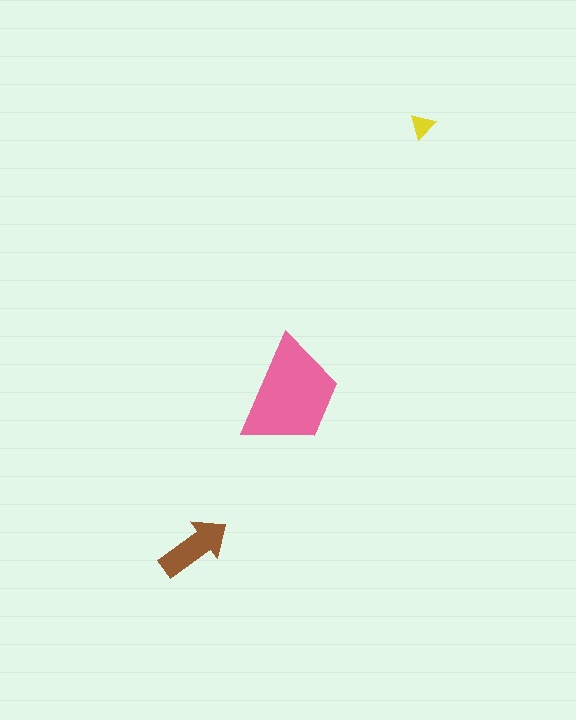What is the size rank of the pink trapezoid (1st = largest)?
1st.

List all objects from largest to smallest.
The pink trapezoid, the brown arrow, the yellow triangle.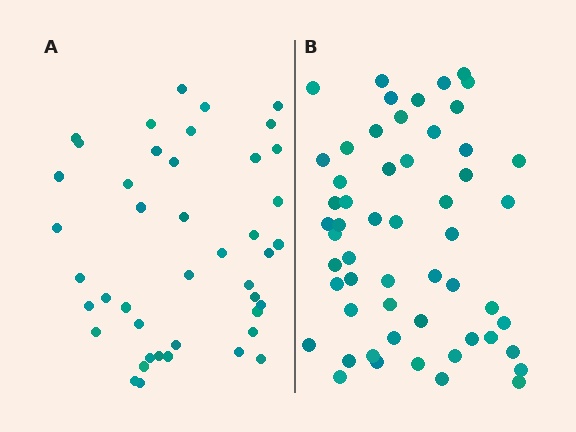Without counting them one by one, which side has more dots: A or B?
Region B (the right region) has more dots.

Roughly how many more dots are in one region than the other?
Region B has roughly 12 or so more dots than region A.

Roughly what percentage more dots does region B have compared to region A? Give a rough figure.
About 30% more.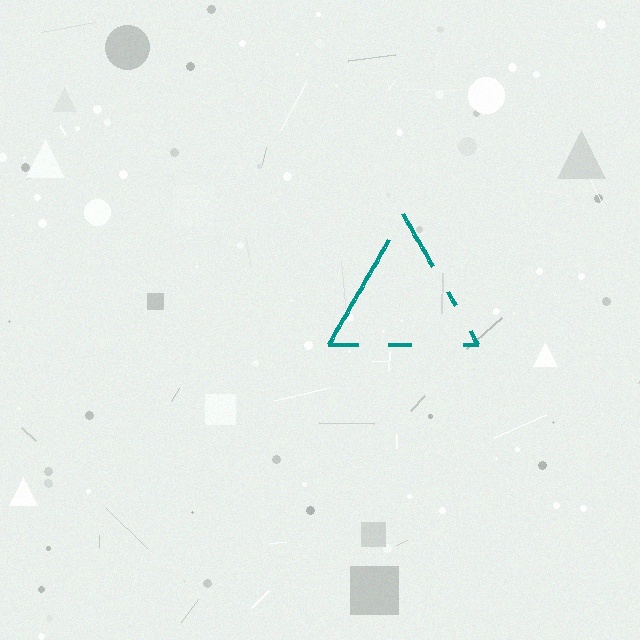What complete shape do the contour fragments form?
The contour fragments form a triangle.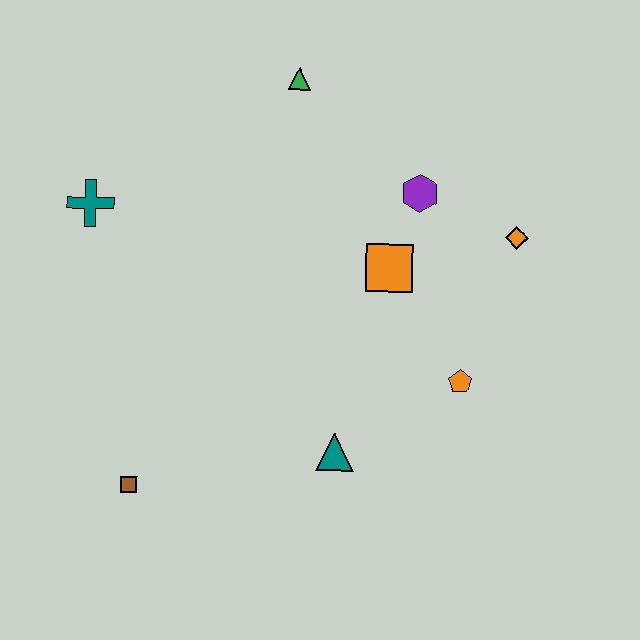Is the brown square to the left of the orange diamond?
Yes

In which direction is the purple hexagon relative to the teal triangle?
The purple hexagon is above the teal triangle.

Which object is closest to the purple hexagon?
The orange square is closest to the purple hexagon.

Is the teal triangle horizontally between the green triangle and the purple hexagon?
Yes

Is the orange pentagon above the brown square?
Yes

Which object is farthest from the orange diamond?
The brown square is farthest from the orange diamond.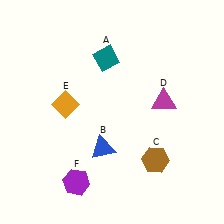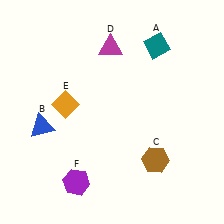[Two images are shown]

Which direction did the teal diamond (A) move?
The teal diamond (A) moved right.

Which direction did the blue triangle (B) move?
The blue triangle (B) moved left.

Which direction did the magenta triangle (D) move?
The magenta triangle (D) moved up.